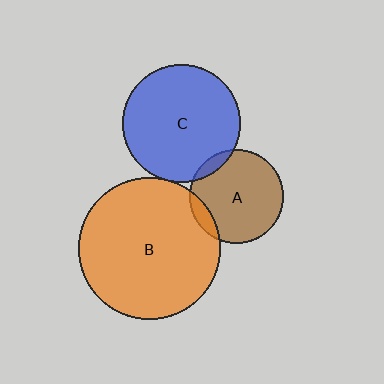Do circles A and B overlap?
Yes.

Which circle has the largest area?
Circle B (orange).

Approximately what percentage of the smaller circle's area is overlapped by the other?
Approximately 10%.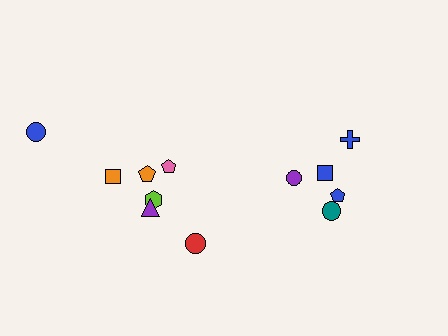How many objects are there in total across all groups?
There are 12 objects.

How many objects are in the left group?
There are 7 objects.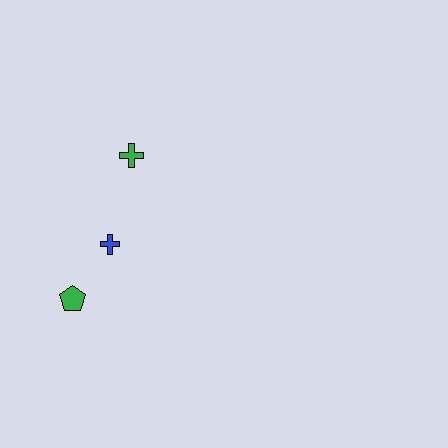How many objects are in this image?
There are 3 objects.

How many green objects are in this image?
There are 2 green objects.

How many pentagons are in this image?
There is 1 pentagon.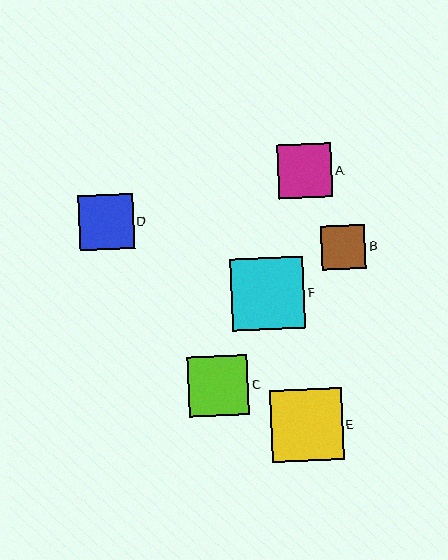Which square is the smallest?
Square B is the smallest with a size of approximately 44 pixels.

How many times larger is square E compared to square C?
Square E is approximately 1.2 times the size of square C.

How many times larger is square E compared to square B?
Square E is approximately 1.6 times the size of square B.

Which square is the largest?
Square F is the largest with a size of approximately 73 pixels.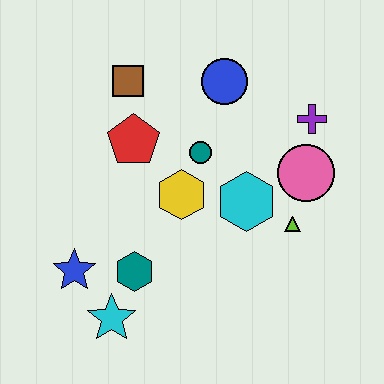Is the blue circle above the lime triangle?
Yes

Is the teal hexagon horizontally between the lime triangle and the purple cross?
No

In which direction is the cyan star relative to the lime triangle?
The cyan star is to the left of the lime triangle.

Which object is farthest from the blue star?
The purple cross is farthest from the blue star.